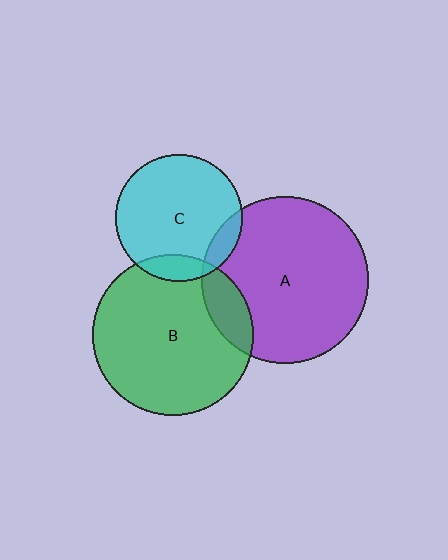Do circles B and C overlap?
Yes.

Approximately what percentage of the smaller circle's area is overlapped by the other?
Approximately 10%.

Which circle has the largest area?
Circle A (purple).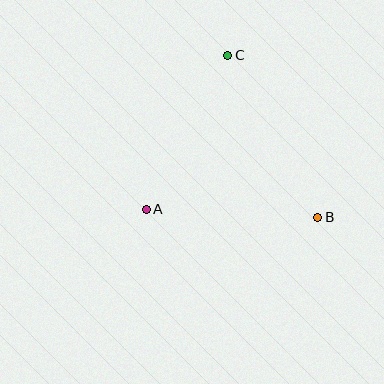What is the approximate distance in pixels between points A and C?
The distance between A and C is approximately 174 pixels.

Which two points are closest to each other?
Points A and B are closest to each other.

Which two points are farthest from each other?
Points B and C are farthest from each other.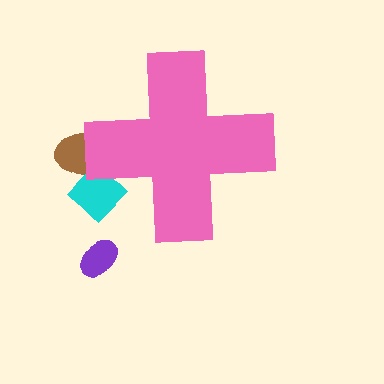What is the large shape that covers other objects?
A pink cross.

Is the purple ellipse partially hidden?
No, the purple ellipse is fully visible.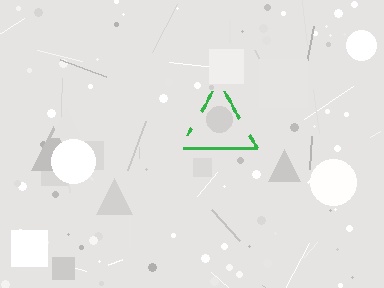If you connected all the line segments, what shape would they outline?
They would outline a triangle.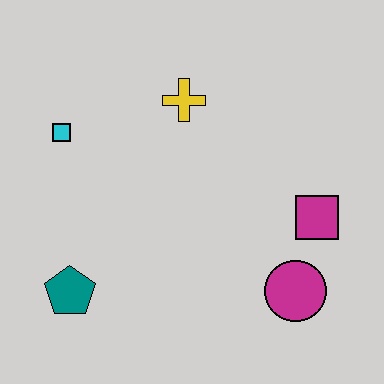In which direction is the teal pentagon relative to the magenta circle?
The teal pentagon is to the left of the magenta circle.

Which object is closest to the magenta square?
The magenta circle is closest to the magenta square.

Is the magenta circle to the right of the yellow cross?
Yes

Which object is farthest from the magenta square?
The cyan square is farthest from the magenta square.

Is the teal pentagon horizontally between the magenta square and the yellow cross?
No